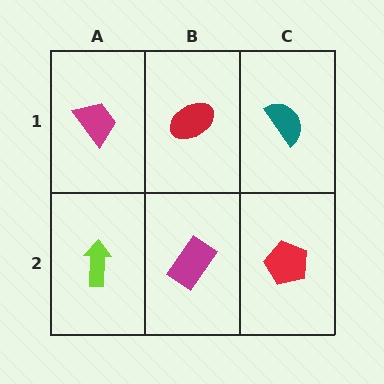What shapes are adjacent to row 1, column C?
A red pentagon (row 2, column C), a red ellipse (row 1, column B).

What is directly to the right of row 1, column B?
A teal semicircle.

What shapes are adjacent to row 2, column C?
A teal semicircle (row 1, column C), a magenta rectangle (row 2, column B).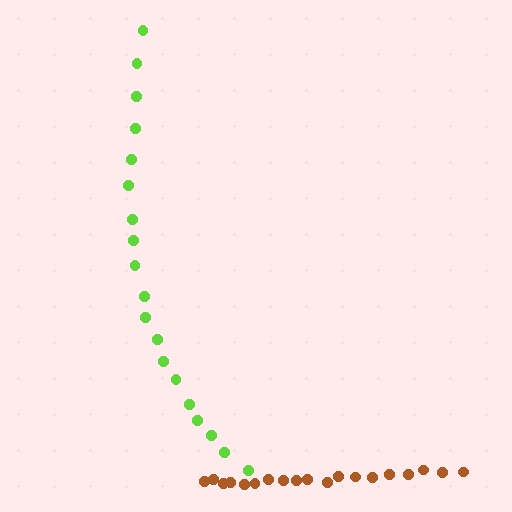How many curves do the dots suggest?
There are 2 distinct paths.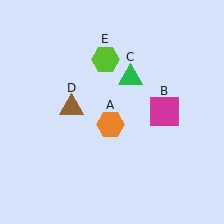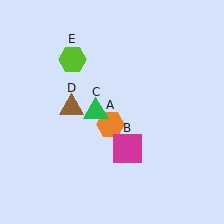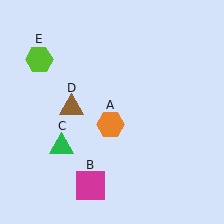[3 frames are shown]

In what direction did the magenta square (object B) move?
The magenta square (object B) moved down and to the left.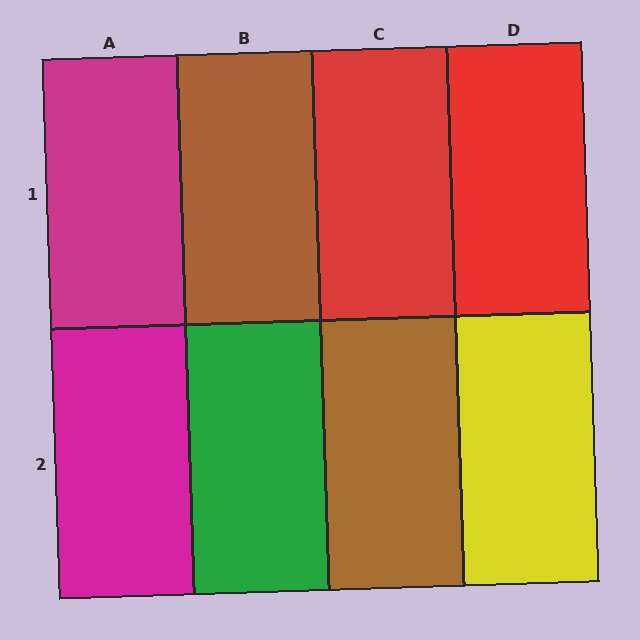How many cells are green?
1 cell is green.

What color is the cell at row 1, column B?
Brown.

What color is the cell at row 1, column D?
Red.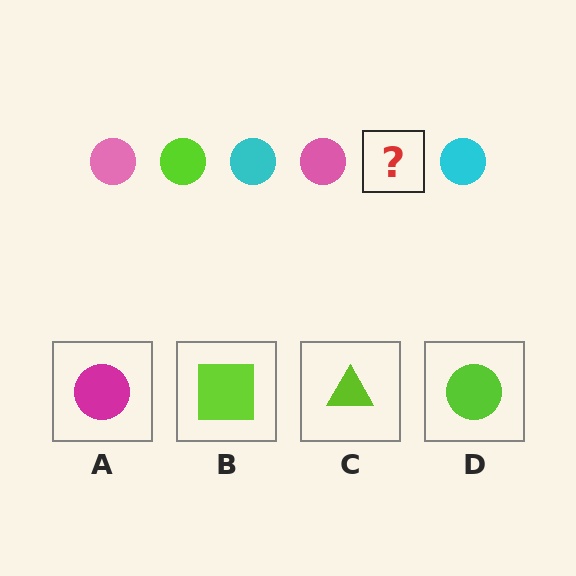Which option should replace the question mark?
Option D.